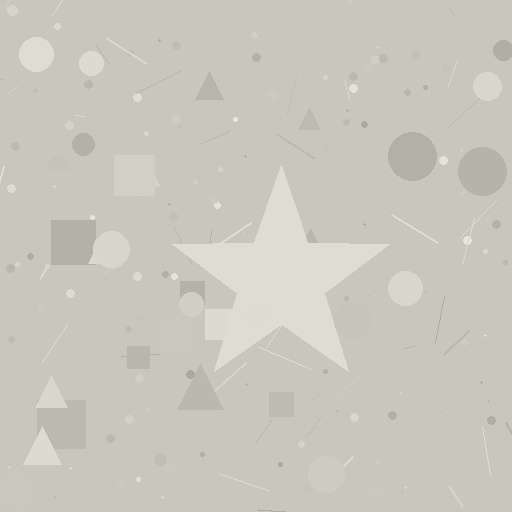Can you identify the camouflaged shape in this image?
The camouflaged shape is a star.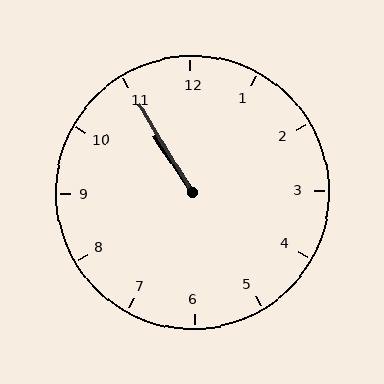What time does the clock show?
10:55.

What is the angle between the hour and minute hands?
Approximately 2 degrees.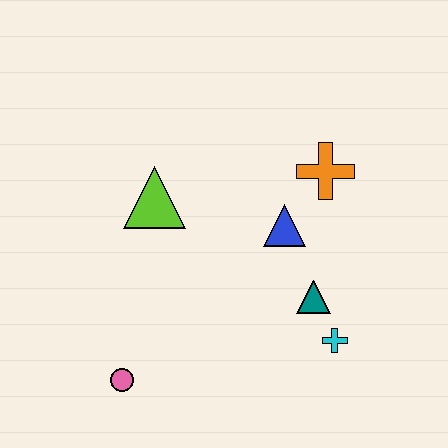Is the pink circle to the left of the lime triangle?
Yes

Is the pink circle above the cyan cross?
No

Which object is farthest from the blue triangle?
The pink circle is farthest from the blue triangle.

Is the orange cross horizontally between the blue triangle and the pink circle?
No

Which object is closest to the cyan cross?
The teal triangle is closest to the cyan cross.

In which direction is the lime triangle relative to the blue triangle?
The lime triangle is to the left of the blue triangle.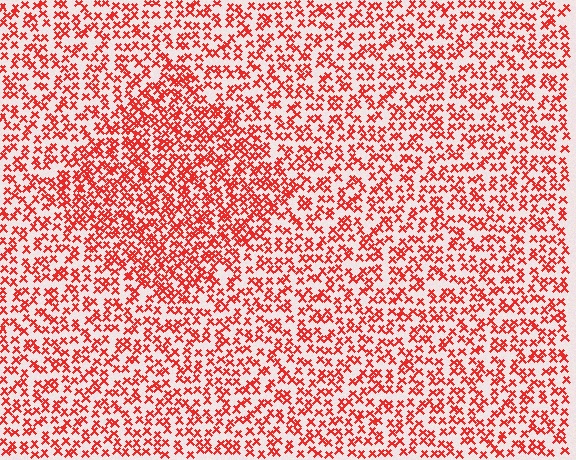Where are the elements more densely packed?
The elements are more densely packed inside the diamond boundary.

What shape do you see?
I see a diamond.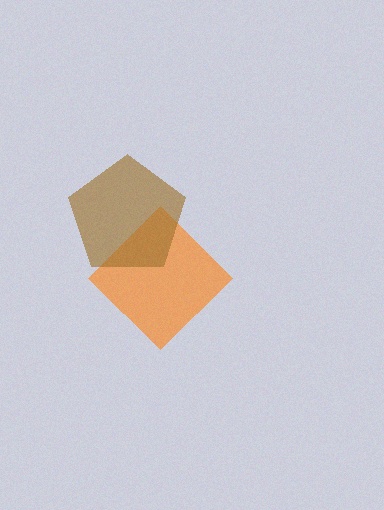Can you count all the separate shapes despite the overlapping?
Yes, there are 2 separate shapes.